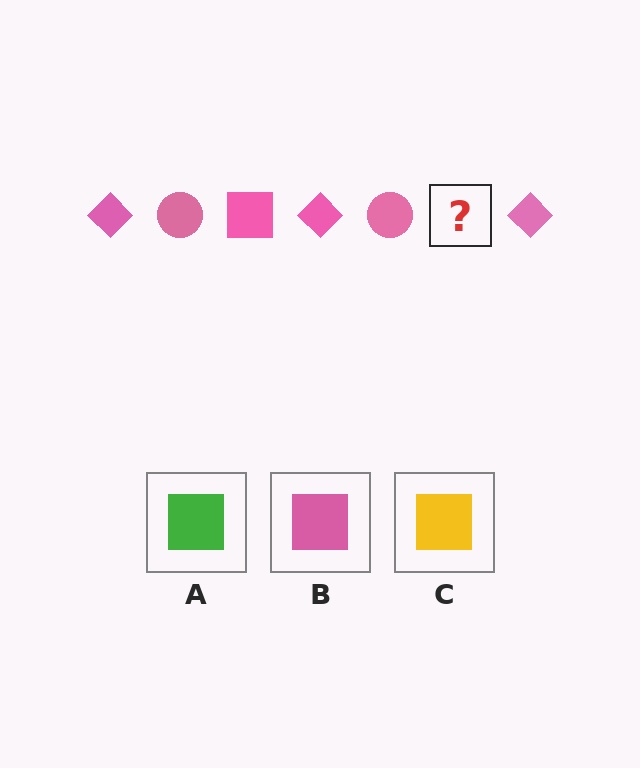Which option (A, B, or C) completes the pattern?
B.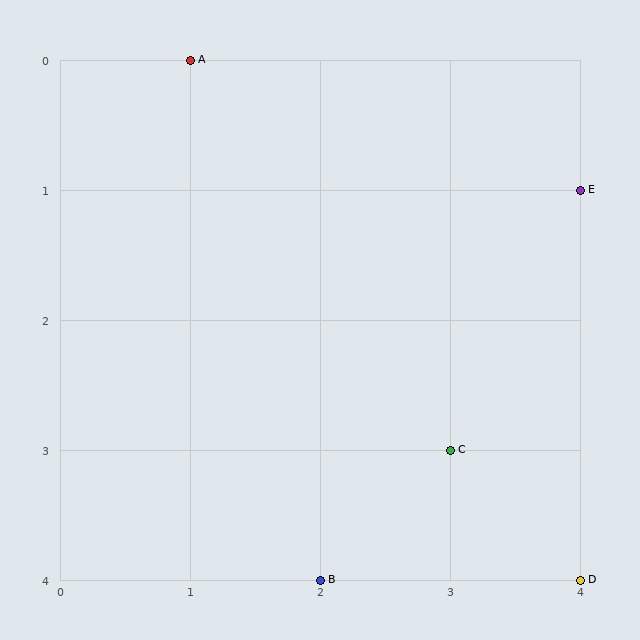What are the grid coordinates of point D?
Point D is at grid coordinates (4, 4).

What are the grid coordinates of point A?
Point A is at grid coordinates (1, 0).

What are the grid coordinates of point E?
Point E is at grid coordinates (4, 1).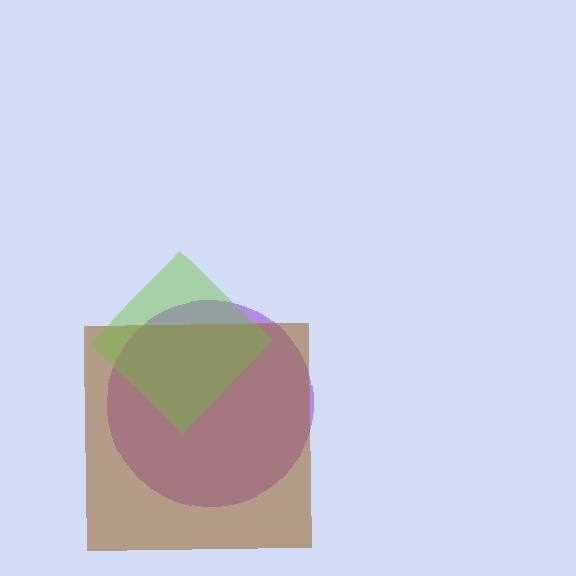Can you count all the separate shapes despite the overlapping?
Yes, there are 3 separate shapes.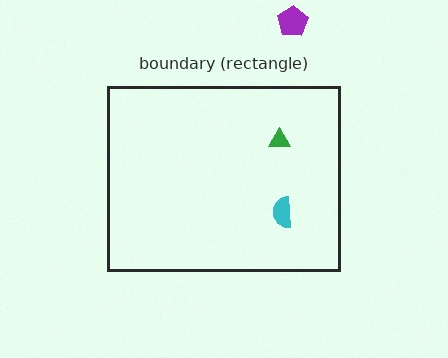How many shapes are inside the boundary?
2 inside, 1 outside.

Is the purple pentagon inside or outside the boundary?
Outside.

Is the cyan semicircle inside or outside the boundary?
Inside.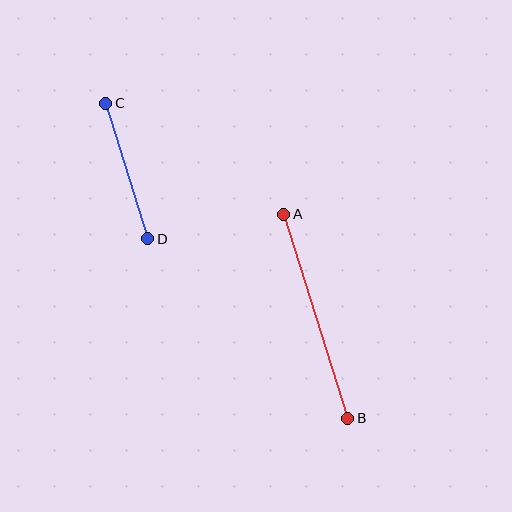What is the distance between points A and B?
The distance is approximately 214 pixels.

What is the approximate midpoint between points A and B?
The midpoint is at approximately (316, 316) pixels.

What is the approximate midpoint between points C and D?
The midpoint is at approximately (127, 171) pixels.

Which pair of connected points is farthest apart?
Points A and B are farthest apart.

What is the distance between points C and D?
The distance is approximately 142 pixels.